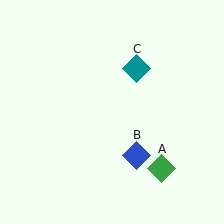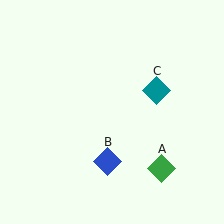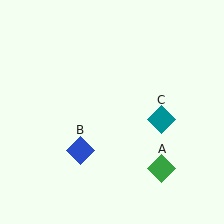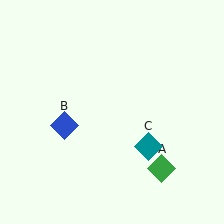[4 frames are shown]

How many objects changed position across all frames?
2 objects changed position: blue diamond (object B), teal diamond (object C).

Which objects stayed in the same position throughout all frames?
Green diamond (object A) remained stationary.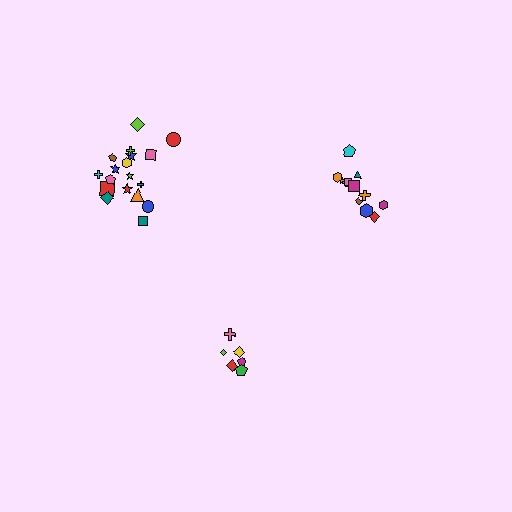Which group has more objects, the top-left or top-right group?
The top-left group.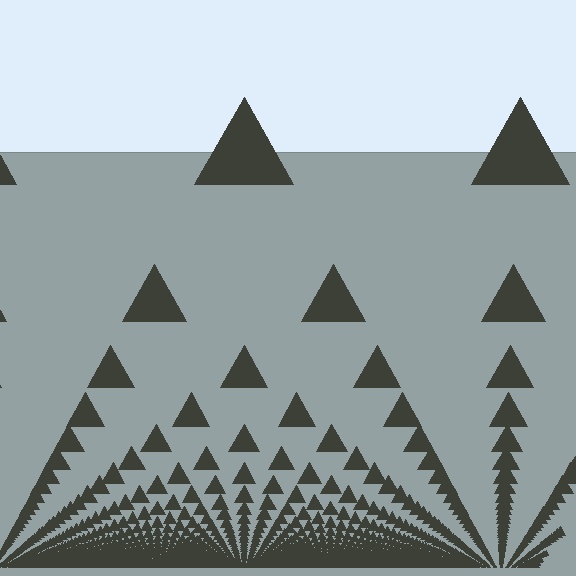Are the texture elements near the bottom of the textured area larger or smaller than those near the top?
Smaller. The gradient is inverted — elements near the bottom are smaller and denser.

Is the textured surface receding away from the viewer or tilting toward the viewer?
The surface appears to tilt toward the viewer. Texture elements get larger and sparser toward the top.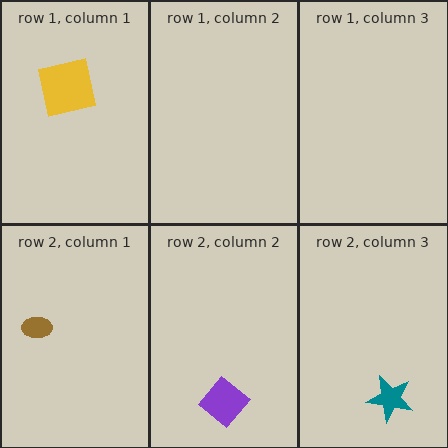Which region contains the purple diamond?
The row 2, column 2 region.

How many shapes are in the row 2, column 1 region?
1.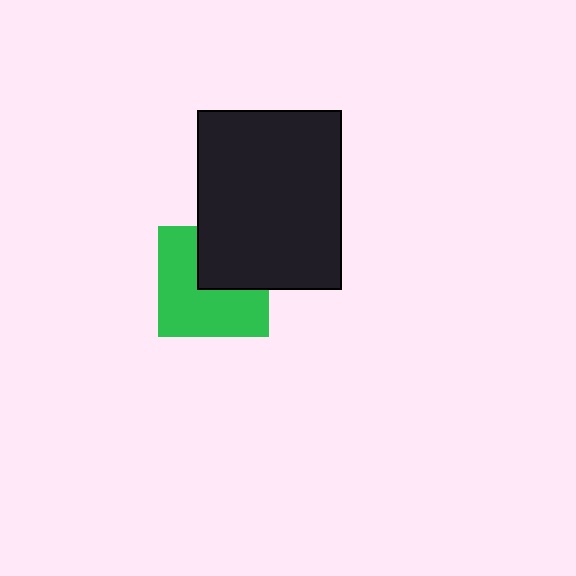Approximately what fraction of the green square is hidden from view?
Roughly 37% of the green square is hidden behind the black rectangle.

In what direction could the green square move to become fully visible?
The green square could move toward the lower-left. That would shift it out from behind the black rectangle entirely.